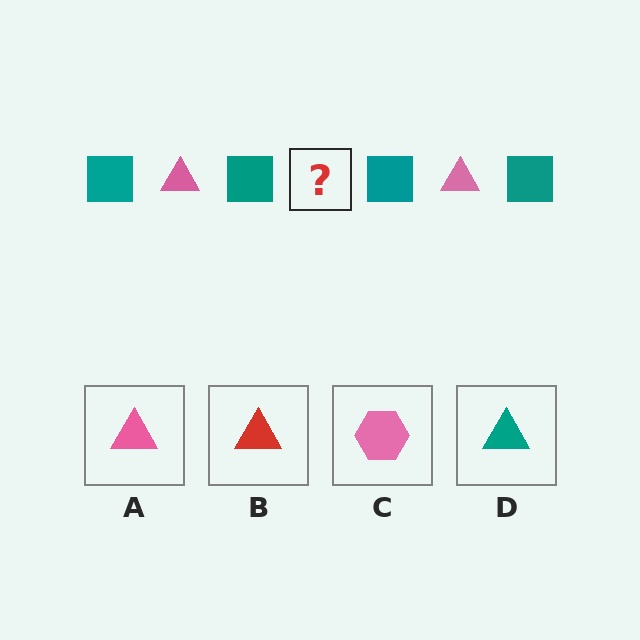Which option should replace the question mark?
Option A.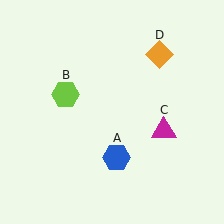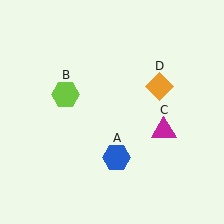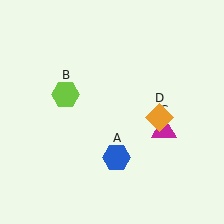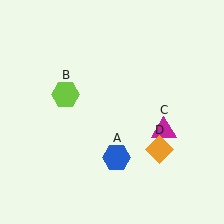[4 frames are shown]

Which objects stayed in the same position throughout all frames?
Blue hexagon (object A) and lime hexagon (object B) and magenta triangle (object C) remained stationary.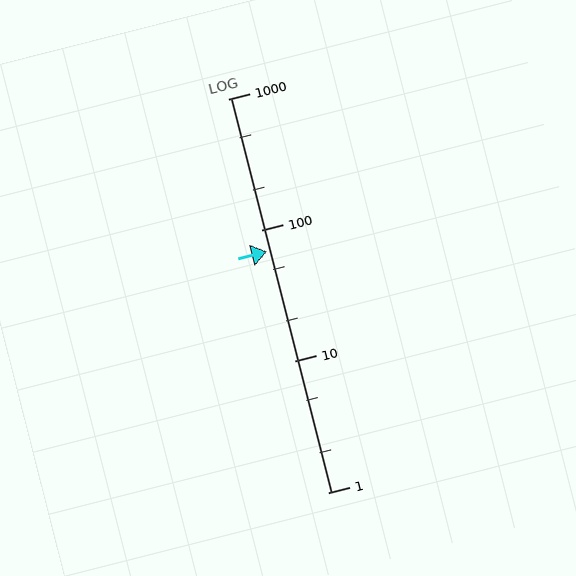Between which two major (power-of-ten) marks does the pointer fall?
The pointer is between 10 and 100.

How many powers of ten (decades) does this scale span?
The scale spans 3 decades, from 1 to 1000.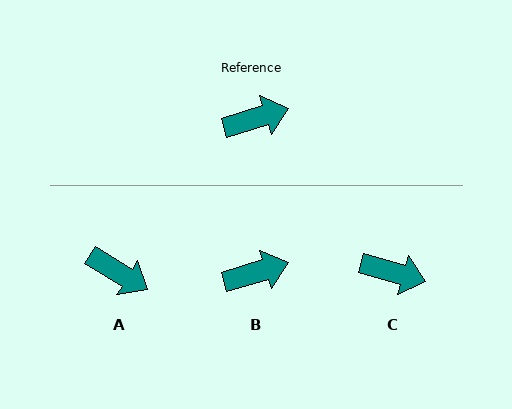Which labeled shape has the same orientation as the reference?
B.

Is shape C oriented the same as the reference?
No, it is off by about 33 degrees.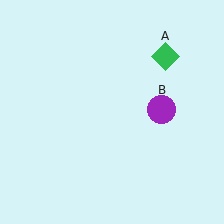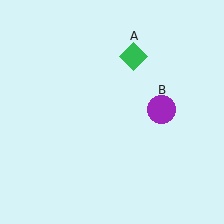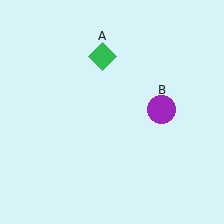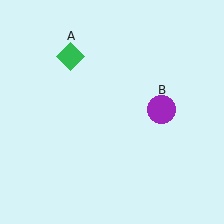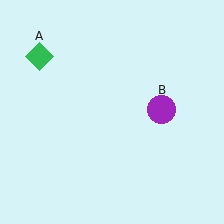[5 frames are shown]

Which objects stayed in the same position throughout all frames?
Purple circle (object B) remained stationary.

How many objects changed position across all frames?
1 object changed position: green diamond (object A).